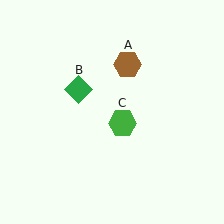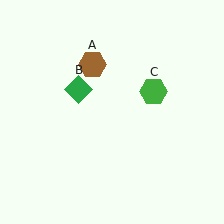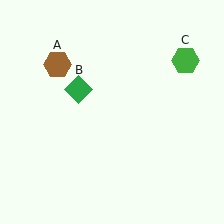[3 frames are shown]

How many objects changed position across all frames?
2 objects changed position: brown hexagon (object A), green hexagon (object C).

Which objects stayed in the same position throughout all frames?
Green diamond (object B) remained stationary.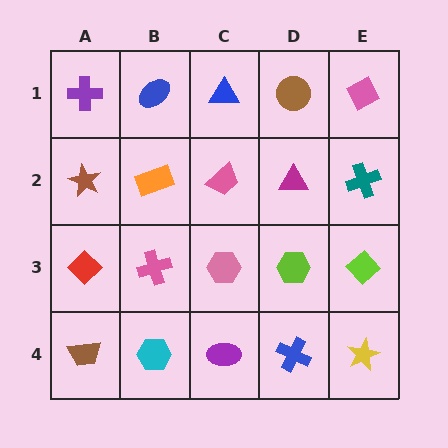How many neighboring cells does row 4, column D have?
3.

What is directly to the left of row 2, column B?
A brown star.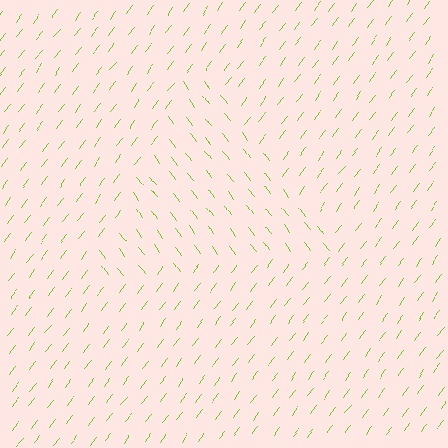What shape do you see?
I see a triangle.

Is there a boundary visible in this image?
Yes, there is a texture boundary formed by a change in line orientation.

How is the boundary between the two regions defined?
The boundary is defined purely by a change in line orientation (approximately 74 degrees difference). All lines are the same color and thickness.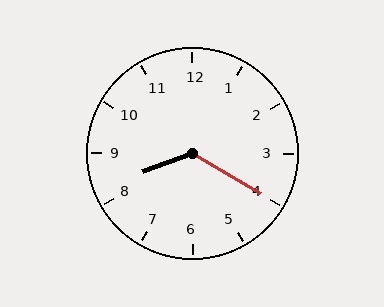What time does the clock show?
8:20.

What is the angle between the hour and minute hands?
Approximately 130 degrees.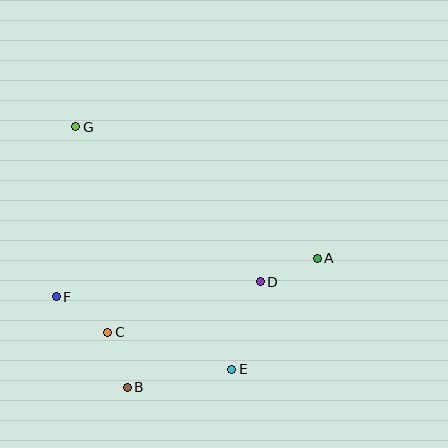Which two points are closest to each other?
Points B and C are closest to each other.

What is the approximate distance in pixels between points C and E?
The distance between C and E is approximately 129 pixels.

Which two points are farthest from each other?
Points E and G are farthest from each other.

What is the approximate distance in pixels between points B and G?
The distance between B and G is approximately 266 pixels.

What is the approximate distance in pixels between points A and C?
The distance between A and C is approximately 222 pixels.